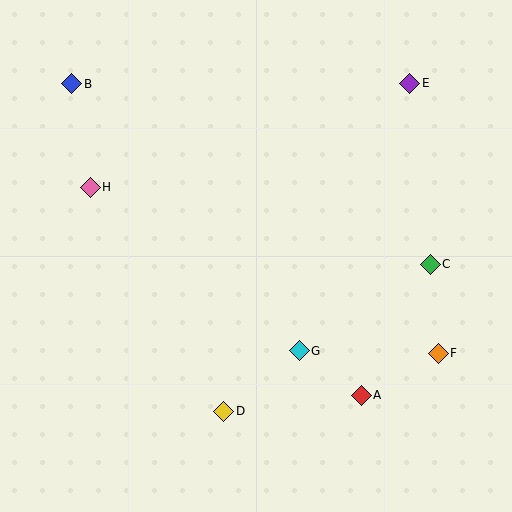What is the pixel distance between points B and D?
The distance between B and D is 361 pixels.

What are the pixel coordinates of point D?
Point D is at (224, 412).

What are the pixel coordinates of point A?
Point A is at (361, 395).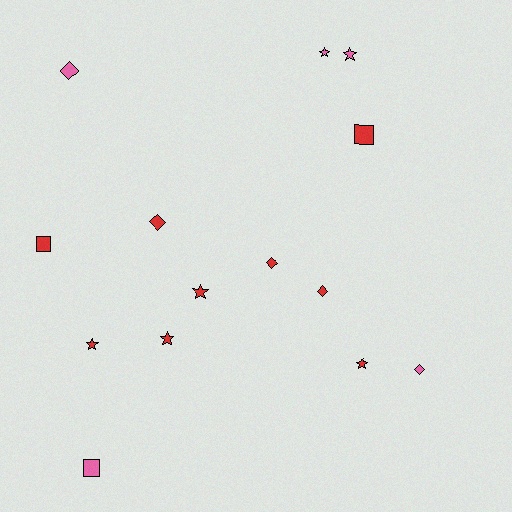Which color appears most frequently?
Red, with 9 objects.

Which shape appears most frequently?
Star, with 6 objects.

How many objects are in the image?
There are 14 objects.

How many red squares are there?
There are 2 red squares.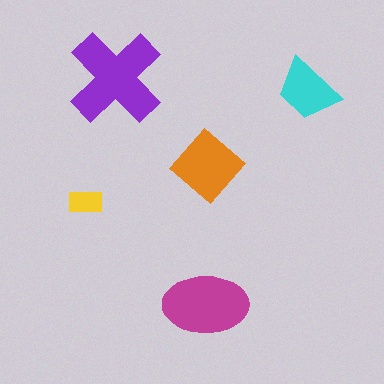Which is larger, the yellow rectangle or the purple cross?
The purple cross.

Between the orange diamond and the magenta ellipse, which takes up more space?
The magenta ellipse.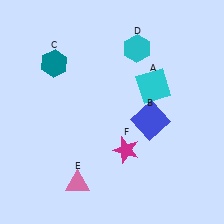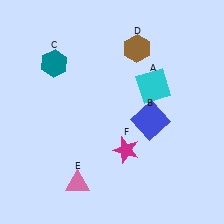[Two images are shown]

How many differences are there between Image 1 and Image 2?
There is 1 difference between the two images.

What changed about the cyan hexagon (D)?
In Image 1, D is cyan. In Image 2, it changed to brown.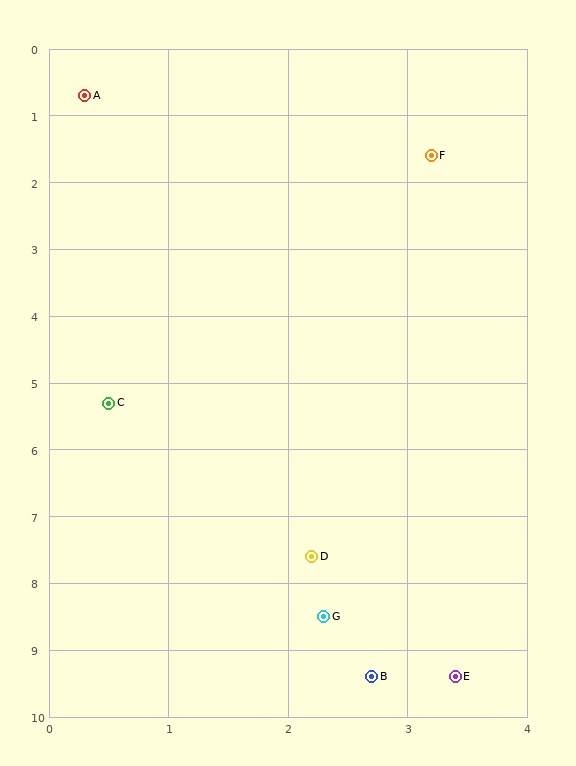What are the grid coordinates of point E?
Point E is at approximately (3.4, 9.4).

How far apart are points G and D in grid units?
Points G and D are about 0.9 grid units apart.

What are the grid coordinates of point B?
Point B is at approximately (2.7, 9.4).